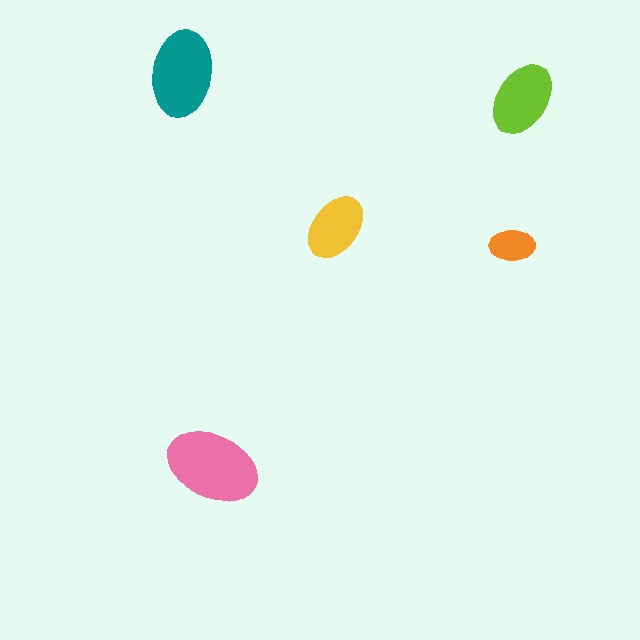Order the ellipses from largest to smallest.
the pink one, the teal one, the lime one, the yellow one, the orange one.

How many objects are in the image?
There are 5 objects in the image.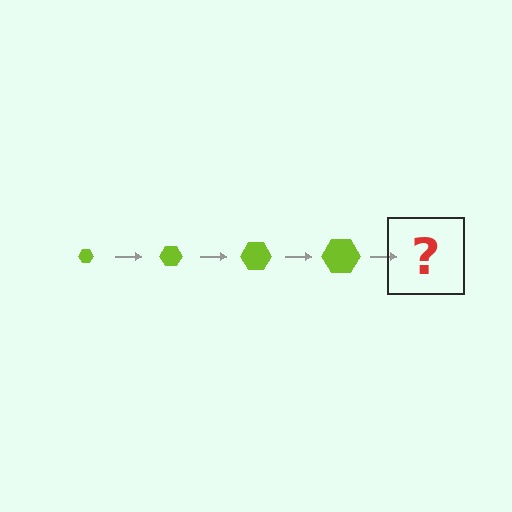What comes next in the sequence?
The next element should be a lime hexagon, larger than the previous one.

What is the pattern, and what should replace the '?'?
The pattern is that the hexagon gets progressively larger each step. The '?' should be a lime hexagon, larger than the previous one.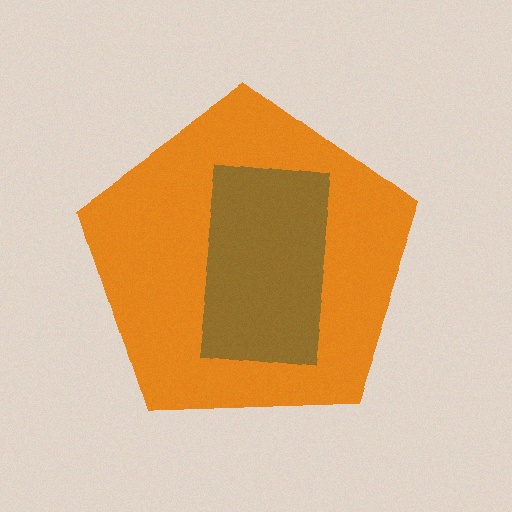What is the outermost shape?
The orange pentagon.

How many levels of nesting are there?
2.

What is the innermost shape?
The brown rectangle.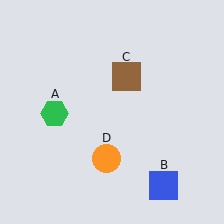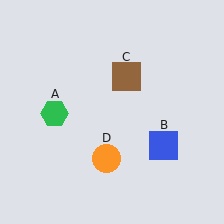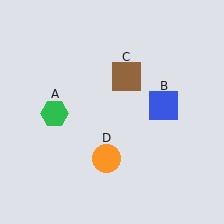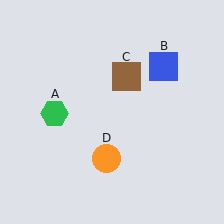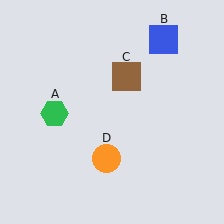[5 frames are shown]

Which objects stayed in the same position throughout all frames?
Green hexagon (object A) and brown square (object C) and orange circle (object D) remained stationary.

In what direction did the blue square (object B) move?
The blue square (object B) moved up.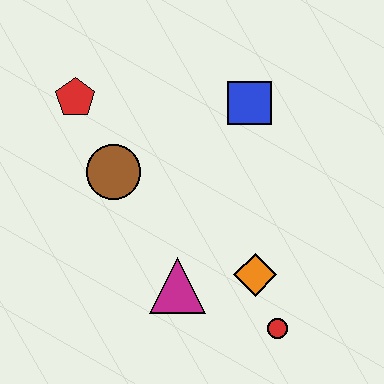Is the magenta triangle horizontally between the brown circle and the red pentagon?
No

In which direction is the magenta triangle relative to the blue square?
The magenta triangle is below the blue square.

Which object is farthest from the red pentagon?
The red circle is farthest from the red pentagon.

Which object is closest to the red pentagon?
The brown circle is closest to the red pentagon.